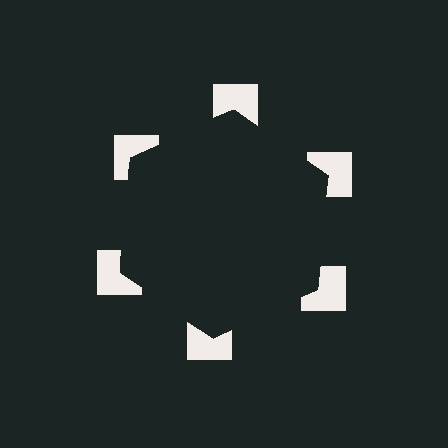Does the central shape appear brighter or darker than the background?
It typically appears slightly darker than the background, even though no actual brightness change is drawn.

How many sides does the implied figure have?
6 sides.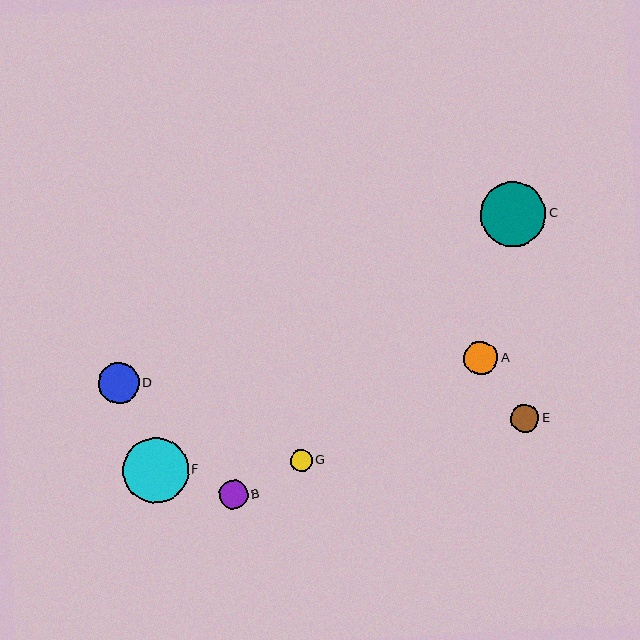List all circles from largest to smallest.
From largest to smallest: F, C, D, A, B, E, G.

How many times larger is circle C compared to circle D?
Circle C is approximately 1.6 times the size of circle D.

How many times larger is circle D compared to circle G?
Circle D is approximately 1.9 times the size of circle G.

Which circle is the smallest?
Circle G is the smallest with a size of approximately 22 pixels.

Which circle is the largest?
Circle F is the largest with a size of approximately 66 pixels.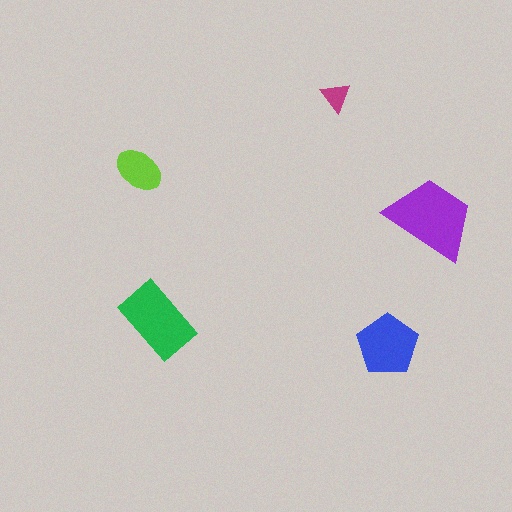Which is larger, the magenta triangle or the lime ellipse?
The lime ellipse.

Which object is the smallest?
The magenta triangle.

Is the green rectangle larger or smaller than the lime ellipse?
Larger.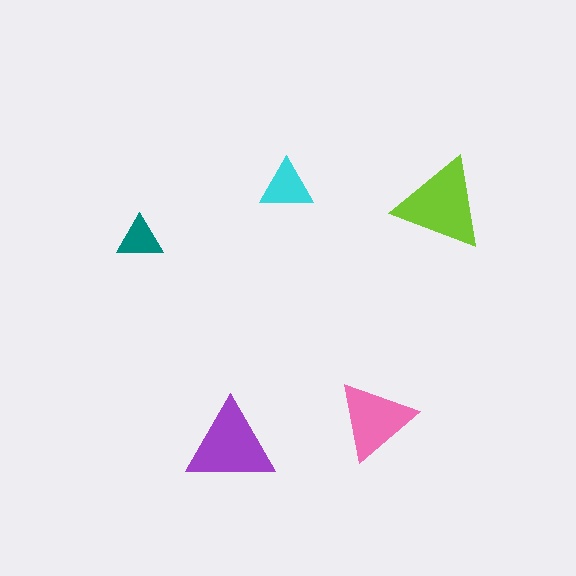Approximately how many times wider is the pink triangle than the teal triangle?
About 1.5 times wider.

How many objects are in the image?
There are 5 objects in the image.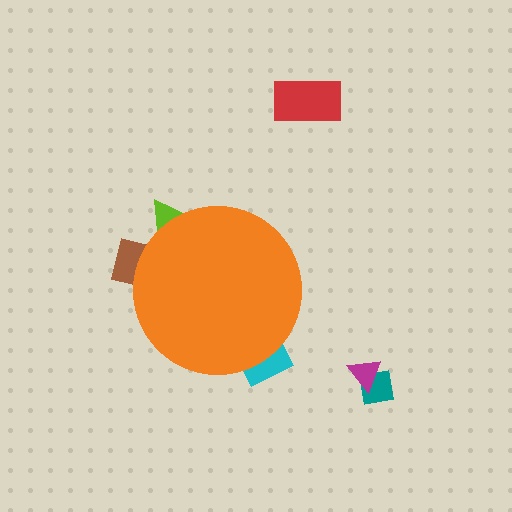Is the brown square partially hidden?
Yes, the brown square is partially hidden behind the orange circle.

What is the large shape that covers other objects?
An orange circle.